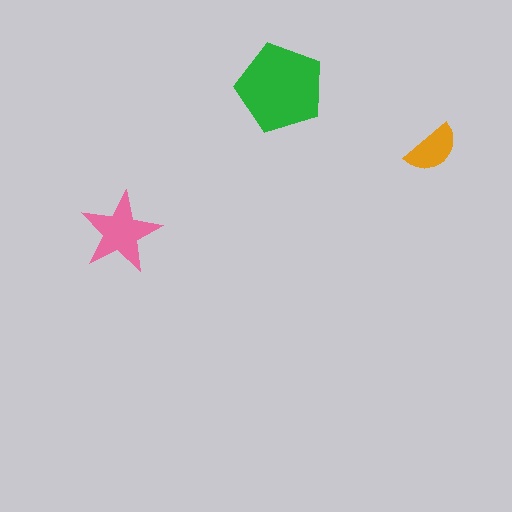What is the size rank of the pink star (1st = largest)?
2nd.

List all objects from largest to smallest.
The green pentagon, the pink star, the orange semicircle.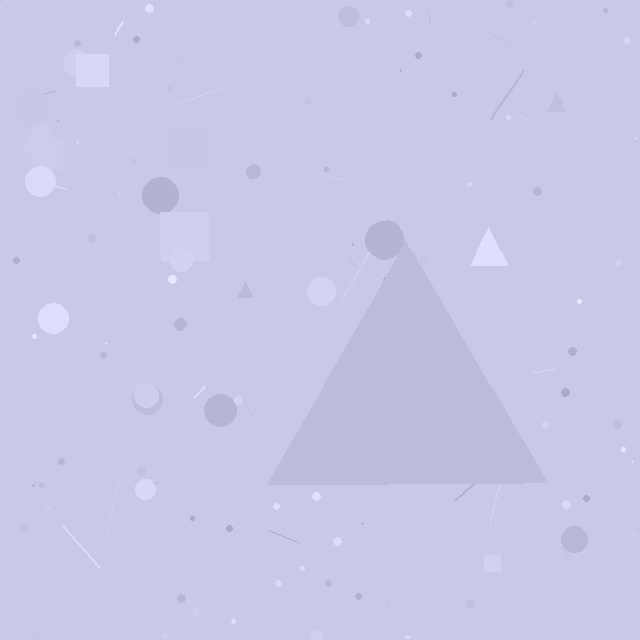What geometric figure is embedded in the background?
A triangle is embedded in the background.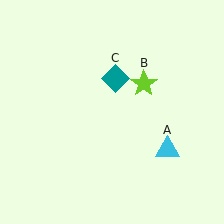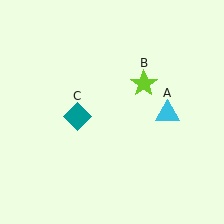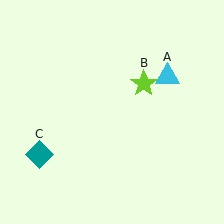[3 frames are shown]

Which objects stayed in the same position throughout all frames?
Lime star (object B) remained stationary.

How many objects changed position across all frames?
2 objects changed position: cyan triangle (object A), teal diamond (object C).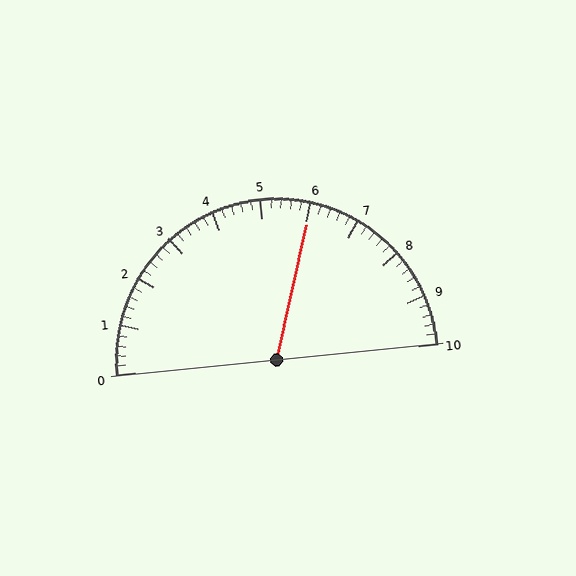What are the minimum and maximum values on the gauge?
The gauge ranges from 0 to 10.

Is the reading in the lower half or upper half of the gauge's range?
The reading is in the upper half of the range (0 to 10).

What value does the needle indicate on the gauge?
The needle indicates approximately 6.0.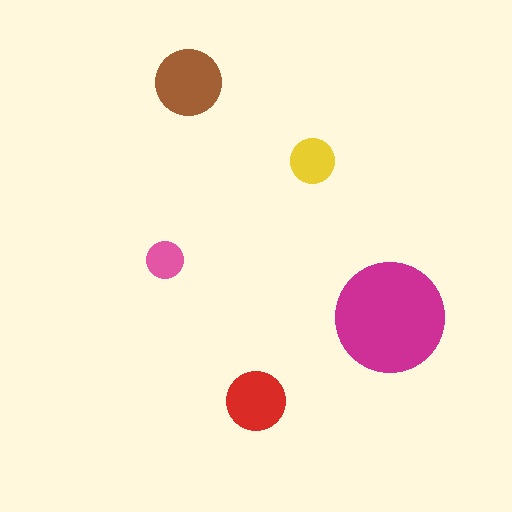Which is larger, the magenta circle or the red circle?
The magenta one.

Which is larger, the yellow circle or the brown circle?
The brown one.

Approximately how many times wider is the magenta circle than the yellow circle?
About 2.5 times wider.